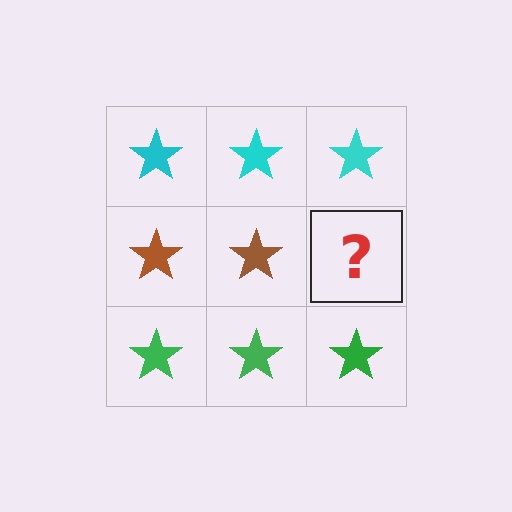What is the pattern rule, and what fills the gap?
The rule is that each row has a consistent color. The gap should be filled with a brown star.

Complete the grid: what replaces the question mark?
The question mark should be replaced with a brown star.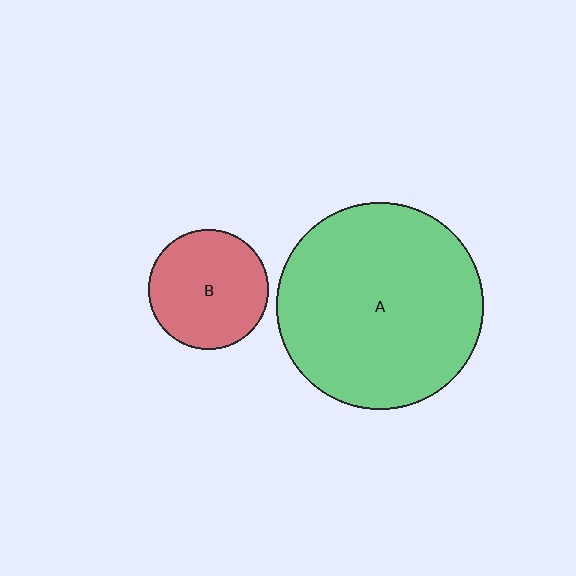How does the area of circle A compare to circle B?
Approximately 3.0 times.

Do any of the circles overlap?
No, none of the circles overlap.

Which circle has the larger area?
Circle A (green).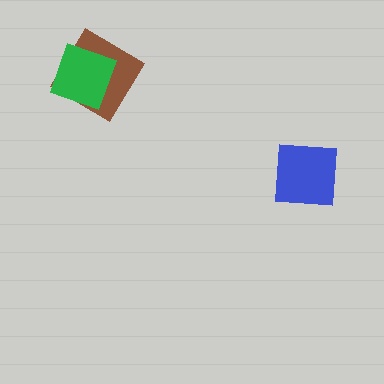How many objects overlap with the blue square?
0 objects overlap with the blue square.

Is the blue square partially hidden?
No, no other shape covers it.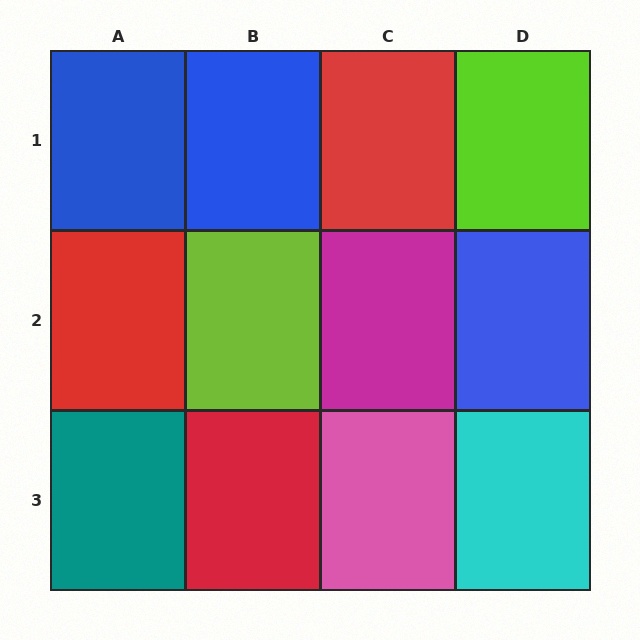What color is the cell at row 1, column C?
Red.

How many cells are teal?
1 cell is teal.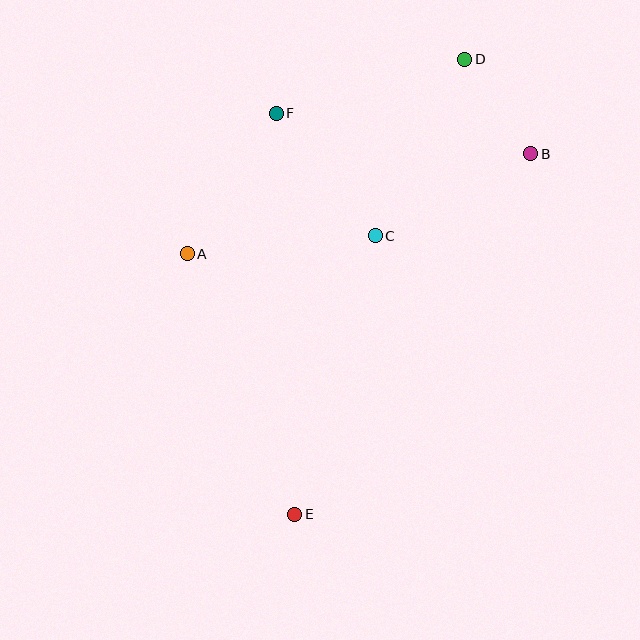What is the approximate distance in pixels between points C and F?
The distance between C and F is approximately 158 pixels.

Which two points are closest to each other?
Points B and D are closest to each other.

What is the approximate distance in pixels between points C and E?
The distance between C and E is approximately 290 pixels.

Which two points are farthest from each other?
Points D and E are farthest from each other.